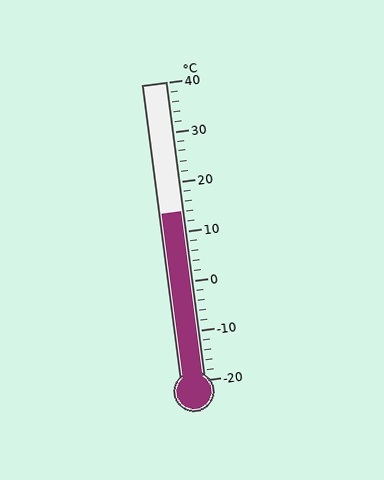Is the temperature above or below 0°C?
The temperature is above 0°C.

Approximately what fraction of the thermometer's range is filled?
The thermometer is filled to approximately 55% of its range.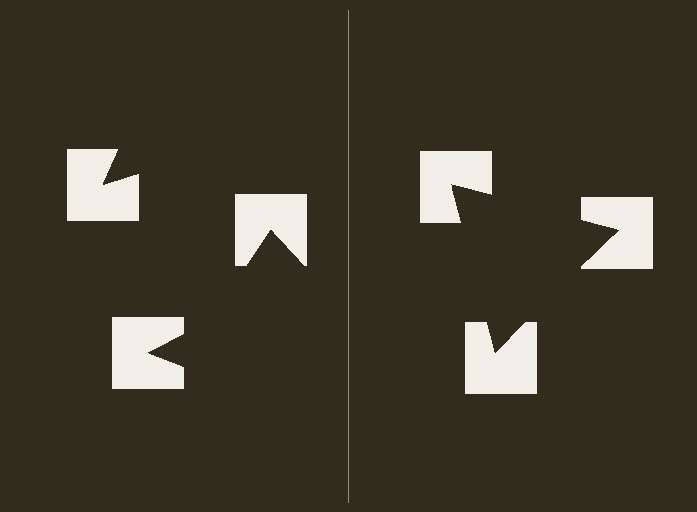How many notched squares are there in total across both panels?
6 — 3 on each side.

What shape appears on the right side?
An illusory triangle.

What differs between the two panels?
The notched squares are positioned identically on both sides; only the wedge orientations differ. On the right they align to a triangle; on the left they are misaligned.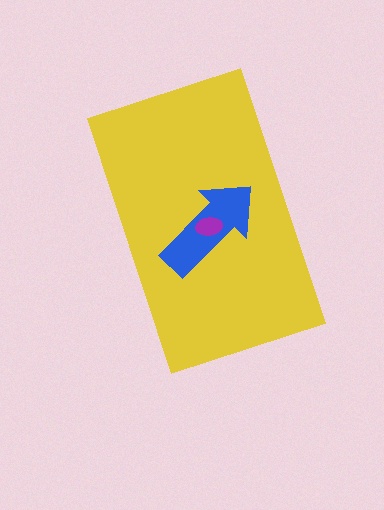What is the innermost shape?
The purple ellipse.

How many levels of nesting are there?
3.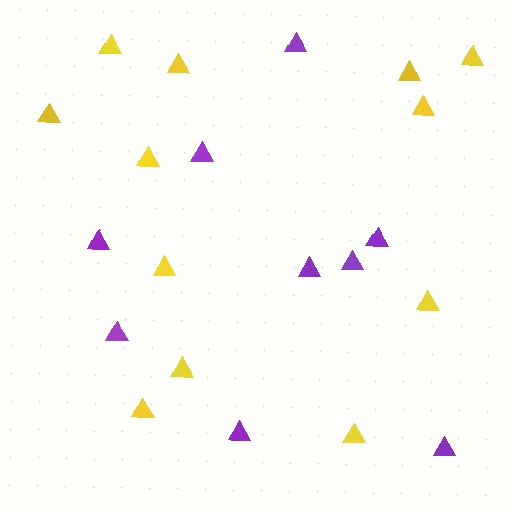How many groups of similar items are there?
There are 2 groups: one group of yellow triangles (12) and one group of purple triangles (9).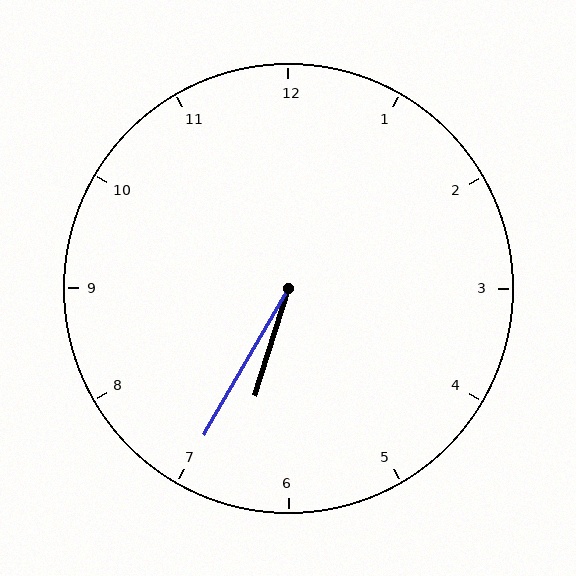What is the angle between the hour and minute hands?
Approximately 12 degrees.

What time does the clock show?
6:35.